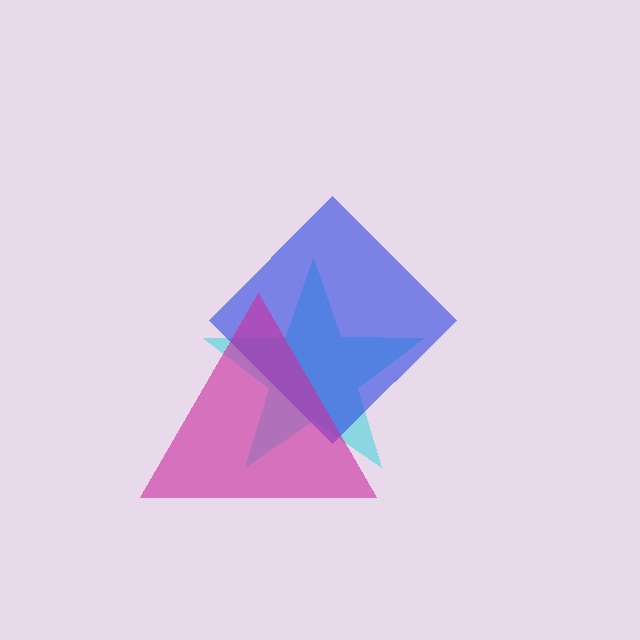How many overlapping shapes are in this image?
There are 3 overlapping shapes in the image.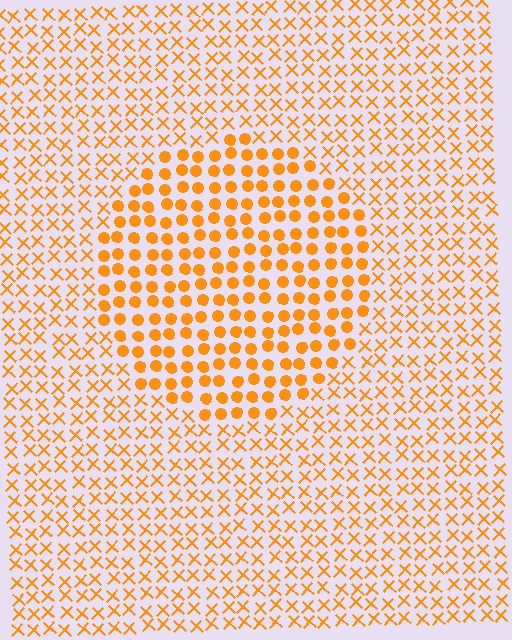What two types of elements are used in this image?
The image uses circles inside the circle region and X marks outside it.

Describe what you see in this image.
The image is filled with small orange elements arranged in a uniform grid. A circle-shaped region contains circles, while the surrounding area contains X marks. The boundary is defined purely by the change in element shape.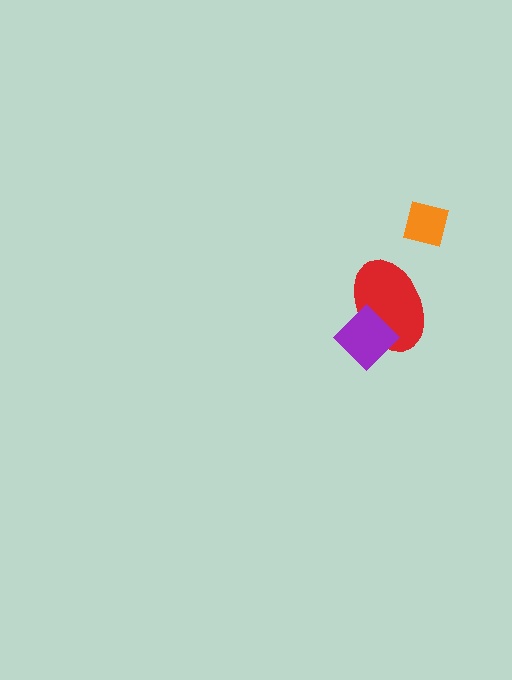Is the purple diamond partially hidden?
No, no other shape covers it.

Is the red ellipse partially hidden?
Yes, it is partially covered by another shape.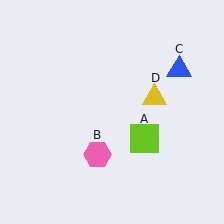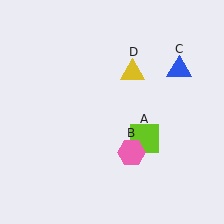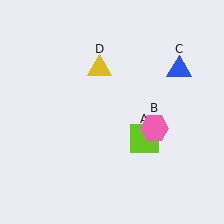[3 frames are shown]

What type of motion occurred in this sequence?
The pink hexagon (object B), yellow triangle (object D) rotated counterclockwise around the center of the scene.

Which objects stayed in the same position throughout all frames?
Lime square (object A) and blue triangle (object C) remained stationary.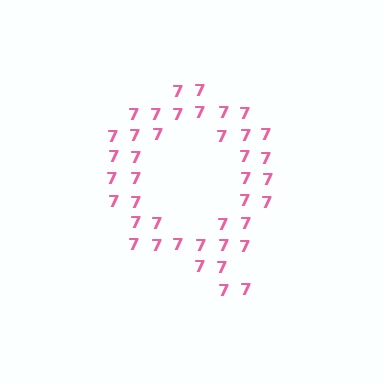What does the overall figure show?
The overall figure shows the letter Q.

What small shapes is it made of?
It is made of small digit 7's.